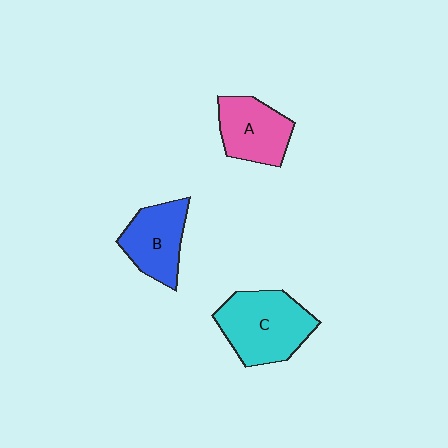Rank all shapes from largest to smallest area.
From largest to smallest: C (cyan), A (pink), B (blue).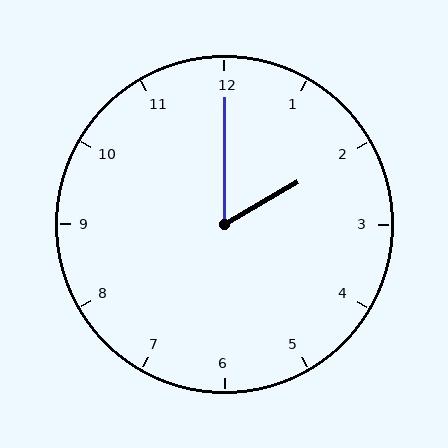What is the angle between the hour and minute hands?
Approximately 60 degrees.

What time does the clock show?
2:00.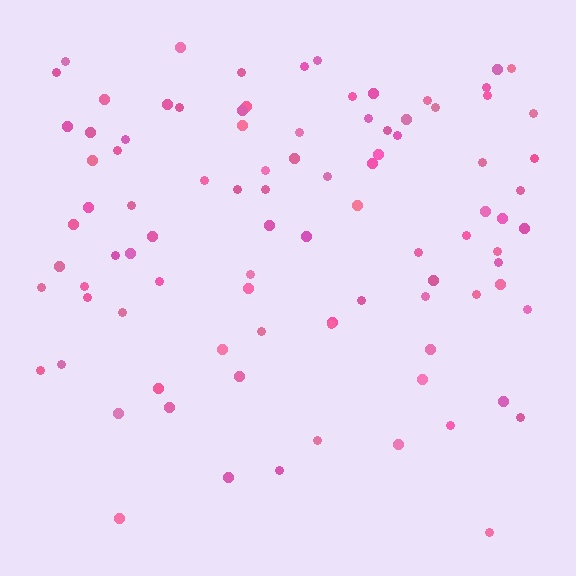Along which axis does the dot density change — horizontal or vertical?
Vertical.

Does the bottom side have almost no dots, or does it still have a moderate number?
Still a moderate number, just noticeably fewer than the top.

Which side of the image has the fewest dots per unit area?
The bottom.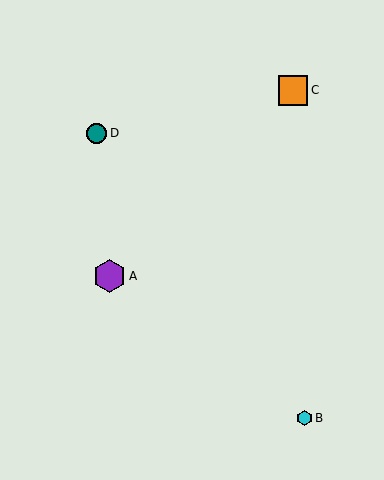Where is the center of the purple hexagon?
The center of the purple hexagon is at (110, 276).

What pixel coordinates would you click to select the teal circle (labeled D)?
Click at (97, 133) to select the teal circle D.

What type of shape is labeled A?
Shape A is a purple hexagon.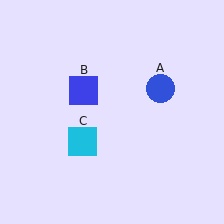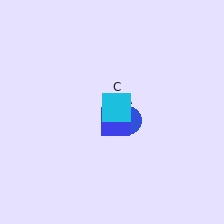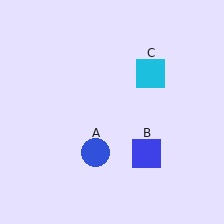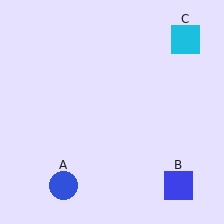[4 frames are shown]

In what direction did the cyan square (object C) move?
The cyan square (object C) moved up and to the right.